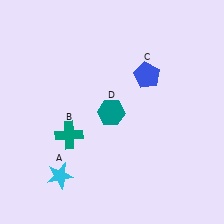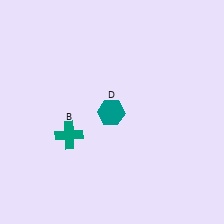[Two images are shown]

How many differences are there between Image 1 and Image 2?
There are 2 differences between the two images.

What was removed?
The cyan star (A), the blue pentagon (C) were removed in Image 2.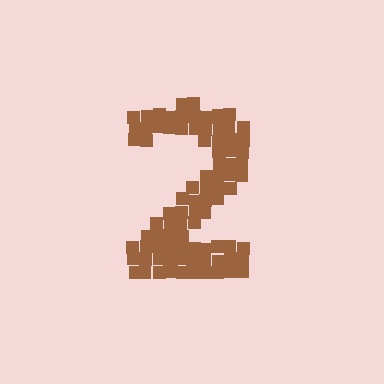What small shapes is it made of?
It is made of small squares.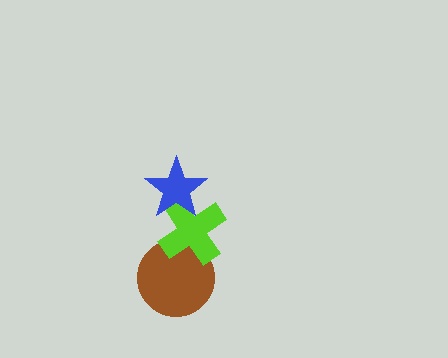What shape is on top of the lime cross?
The blue star is on top of the lime cross.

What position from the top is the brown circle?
The brown circle is 3rd from the top.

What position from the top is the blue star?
The blue star is 1st from the top.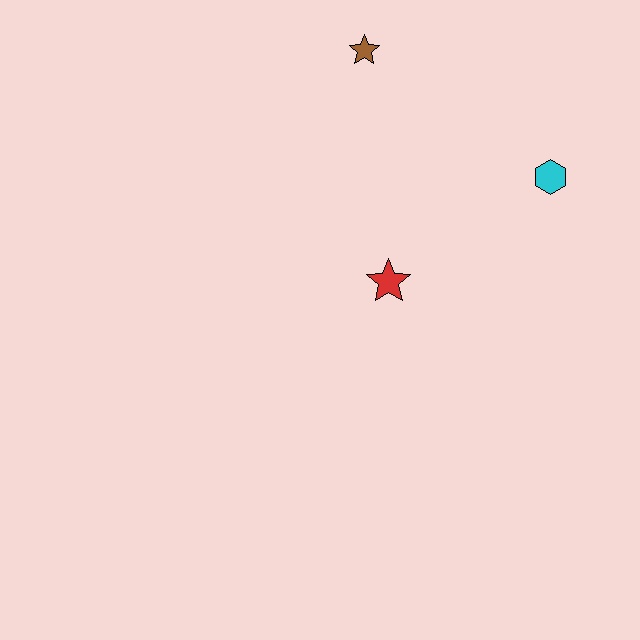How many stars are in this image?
There are 2 stars.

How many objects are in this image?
There are 3 objects.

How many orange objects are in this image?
There are no orange objects.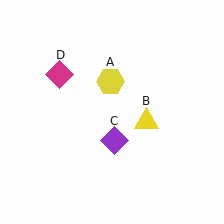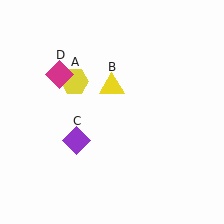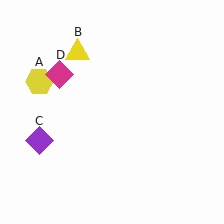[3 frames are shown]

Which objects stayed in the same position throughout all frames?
Magenta diamond (object D) remained stationary.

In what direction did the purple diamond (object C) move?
The purple diamond (object C) moved left.